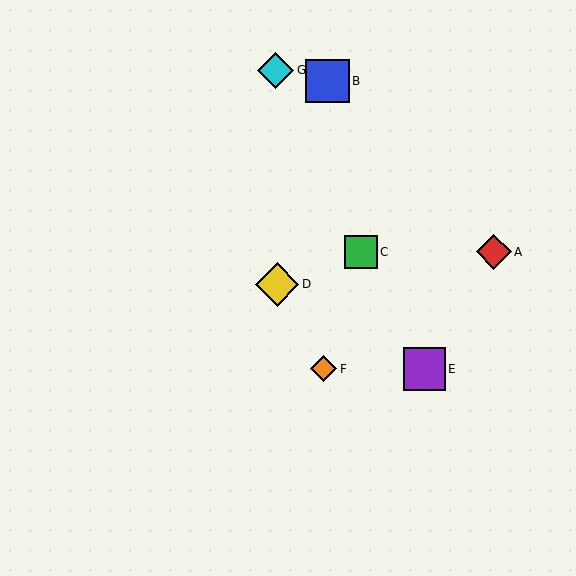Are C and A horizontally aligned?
Yes, both are at y≈252.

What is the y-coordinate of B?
Object B is at y≈81.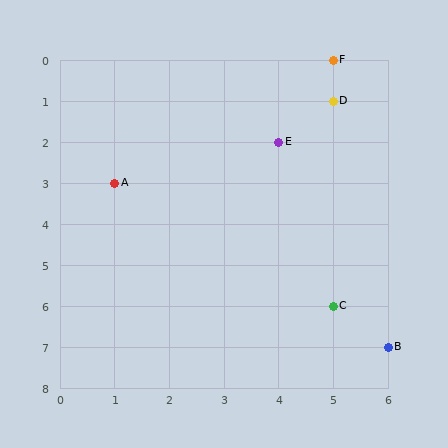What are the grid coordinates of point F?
Point F is at grid coordinates (5, 0).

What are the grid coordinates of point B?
Point B is at grid coordinates (6, 7).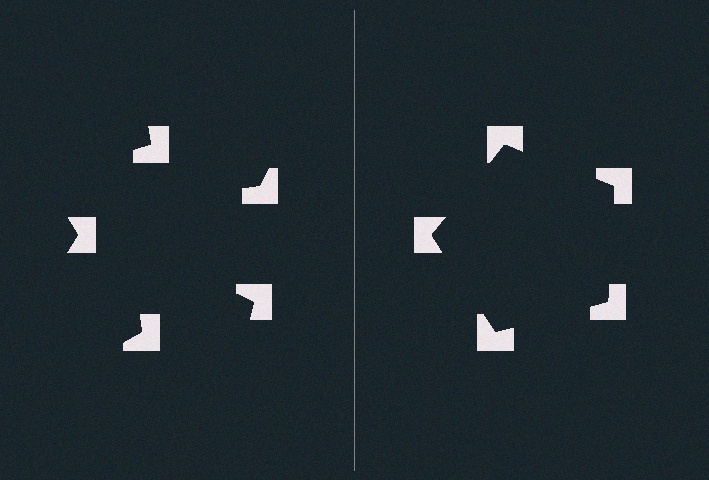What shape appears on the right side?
An illusory pentagon.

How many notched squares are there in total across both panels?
10 — 5 on each side.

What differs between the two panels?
The notched squares are positioned identically on both sides; only the wedge orientations differ. On the right they align to a pentagon; on the left they are misaligned.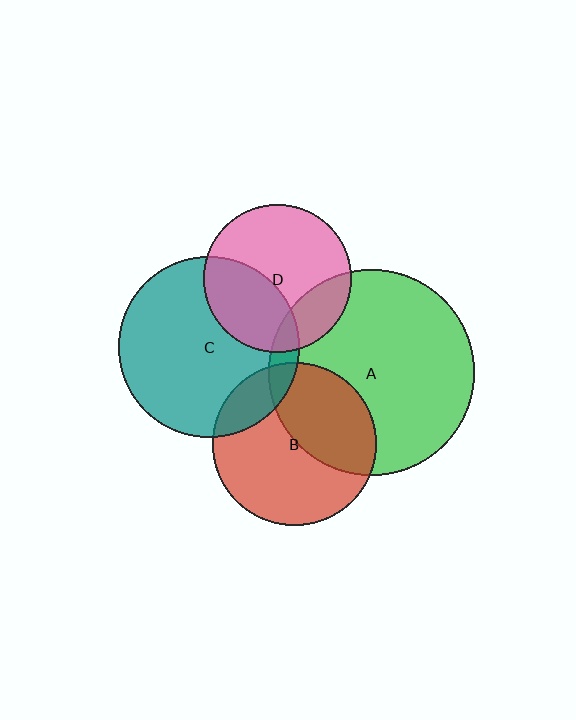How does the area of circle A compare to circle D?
Approximately 1.9 times.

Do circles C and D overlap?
Yes.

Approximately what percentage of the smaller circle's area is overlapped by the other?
Approximately 35%.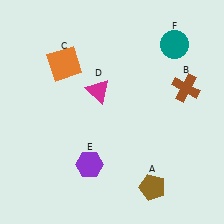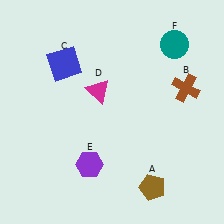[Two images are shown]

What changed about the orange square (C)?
In Image 1, C is orange. In Image 2, it changed to blue.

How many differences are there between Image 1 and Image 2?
There is 1 difference between the two images.